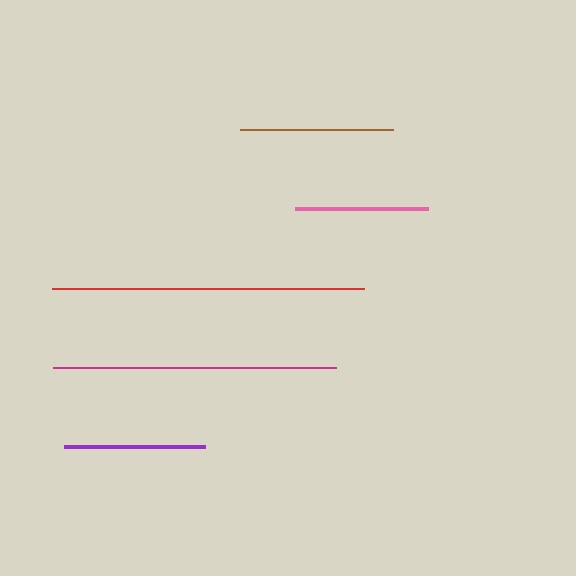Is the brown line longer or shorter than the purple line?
The brown line is longer than the purple line.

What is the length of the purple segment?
The purple segment is approximately 141 pixels long.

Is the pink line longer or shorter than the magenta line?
The magenta line is longer than the pink line.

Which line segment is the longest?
The red line is the longest at approximately 312 pixels.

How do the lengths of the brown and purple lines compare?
The brown and purple lines are approximately the same length.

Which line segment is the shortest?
The pink line is the shortest at approximately 133 pixels.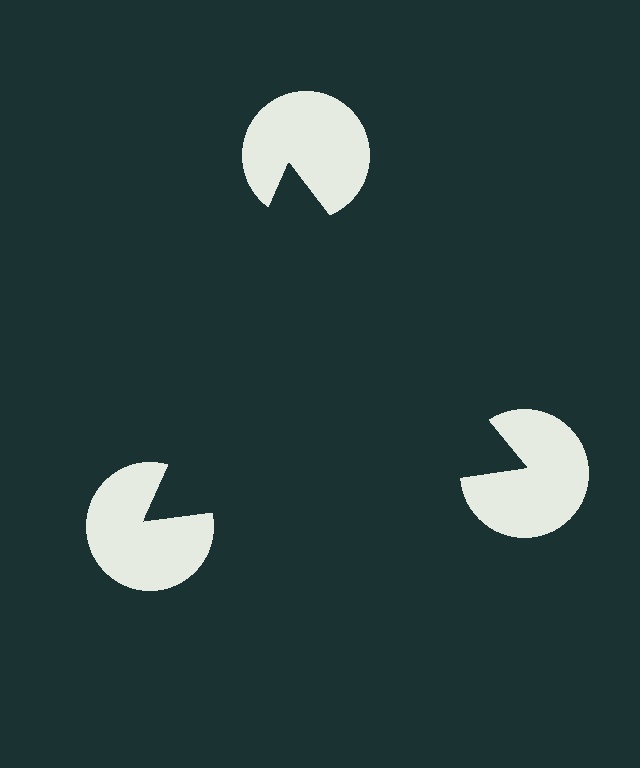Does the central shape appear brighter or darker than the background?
It typically appears slightly darker than the background, even though no actual brightness change is drawn.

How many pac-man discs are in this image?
There are 3 — one at each vertex of the illusory triangle.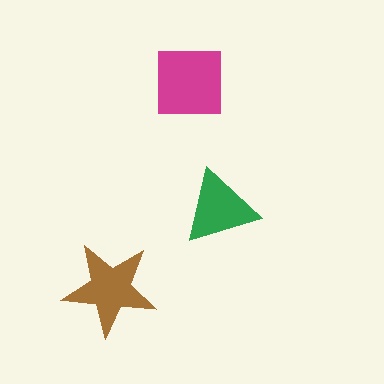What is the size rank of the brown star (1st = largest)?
2nd.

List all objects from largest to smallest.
The magenta square, the brown star, the green triangle.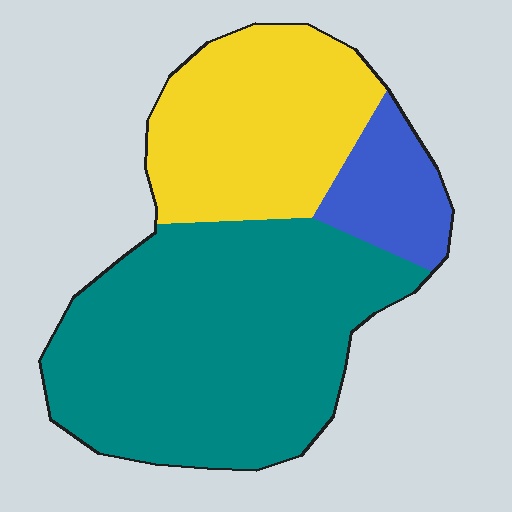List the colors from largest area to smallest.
From largest to smallest: teal, yellow, blue.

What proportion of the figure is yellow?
Yellow covers around 30% of the figure.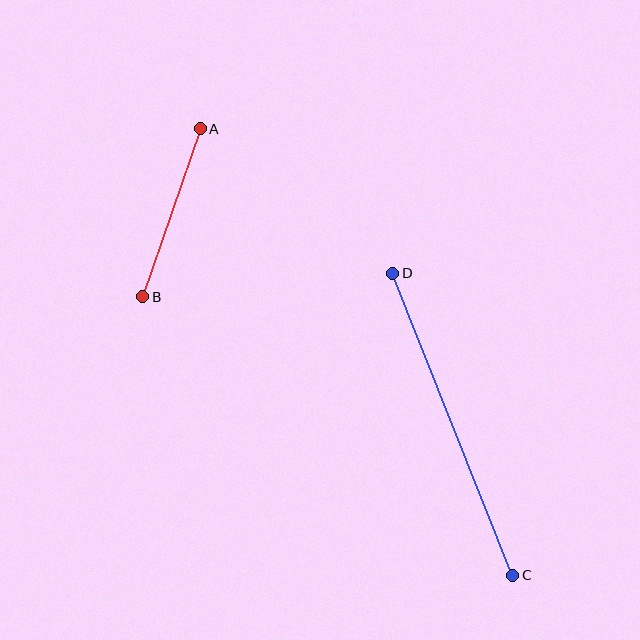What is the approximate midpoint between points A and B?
The midpoint is at approximately (171, 213) pixels.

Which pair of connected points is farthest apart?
Points C and D are farthest apart.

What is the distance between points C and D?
The distance is approximately 325 pixels.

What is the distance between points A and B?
The distance is approximately 178 pixels.